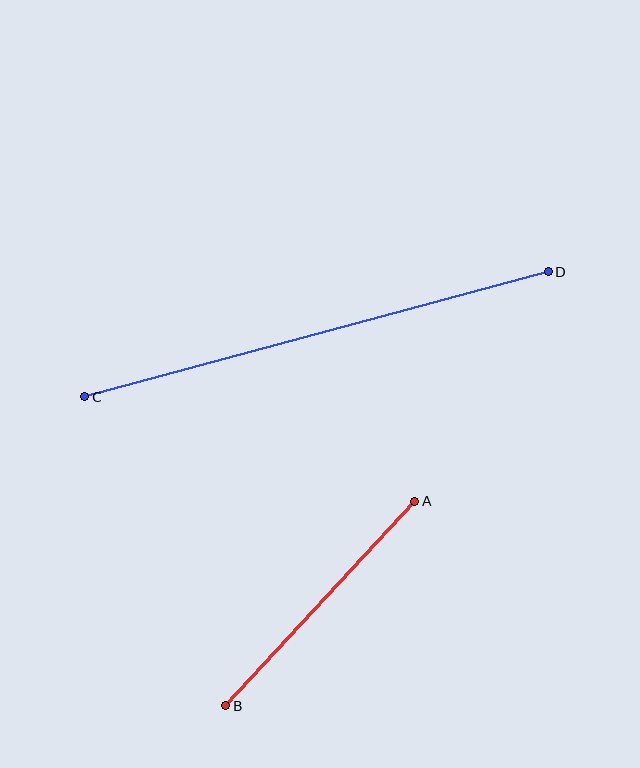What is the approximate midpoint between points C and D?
The midpoint is at approximately (316, 334) pixels.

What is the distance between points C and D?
The distance is approximately 480 pixels.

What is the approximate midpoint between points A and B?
The midpoint is at approximately (320, 604) pixels.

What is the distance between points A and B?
The distance is approximately 279 pixels.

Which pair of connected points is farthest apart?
Points C and D are farthest apart.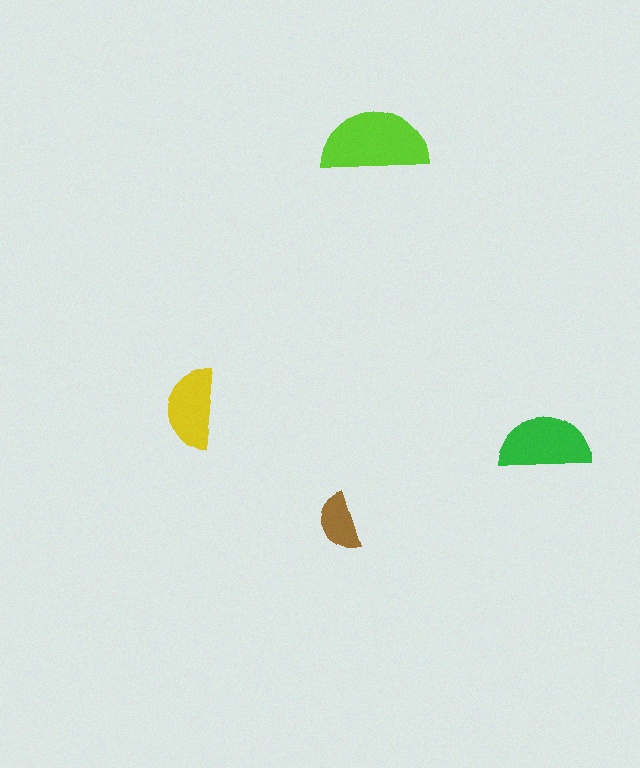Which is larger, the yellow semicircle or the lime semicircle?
The lime one.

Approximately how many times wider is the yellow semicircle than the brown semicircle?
About 1.5 times wider.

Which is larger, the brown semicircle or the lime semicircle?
The lime one.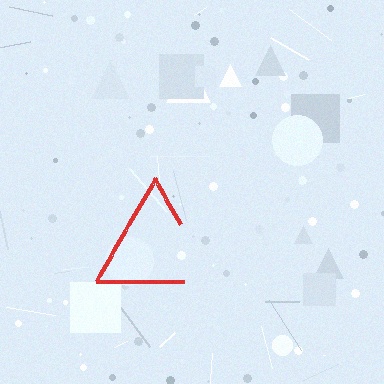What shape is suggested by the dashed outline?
The dashed outline suggests a triangle.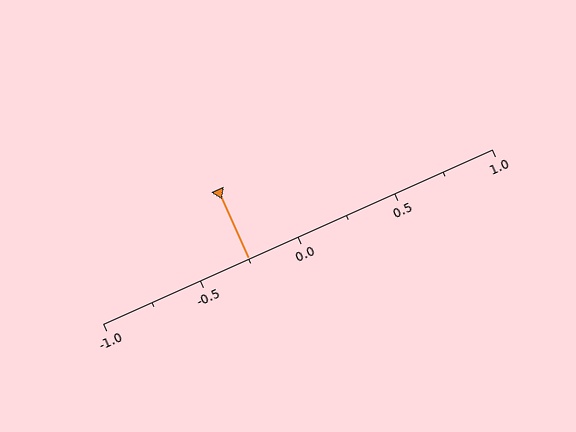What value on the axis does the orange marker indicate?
The marker indicates approximately -0.25.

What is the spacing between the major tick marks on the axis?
The major ticks are spaced 0.5 apart.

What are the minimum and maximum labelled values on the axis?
The axis runs from -1.0 to 1.0.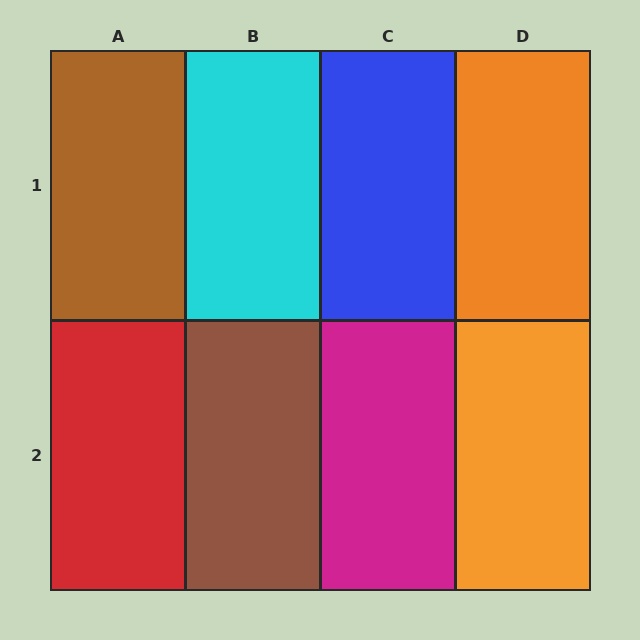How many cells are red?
1 cell is red.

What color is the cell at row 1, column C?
Blue.